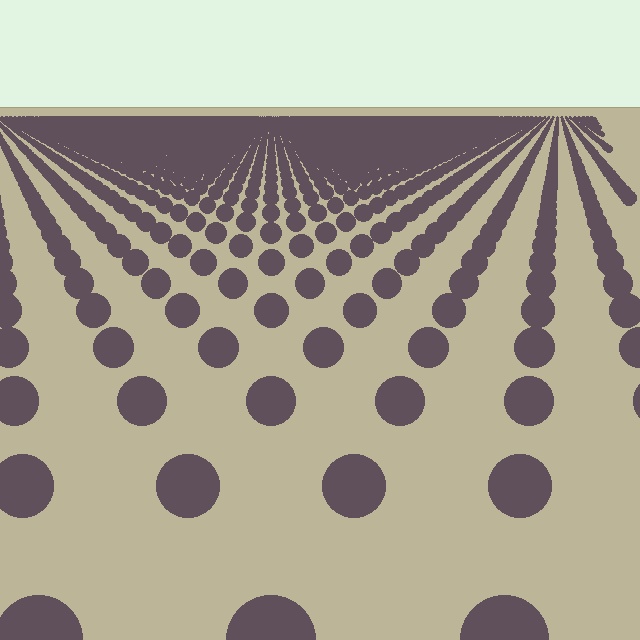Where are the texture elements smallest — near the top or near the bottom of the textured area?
Near the top.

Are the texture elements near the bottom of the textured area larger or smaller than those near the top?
Larger. Near the bottom, elements are closer to the viewer and appear at a bigger on-screen size.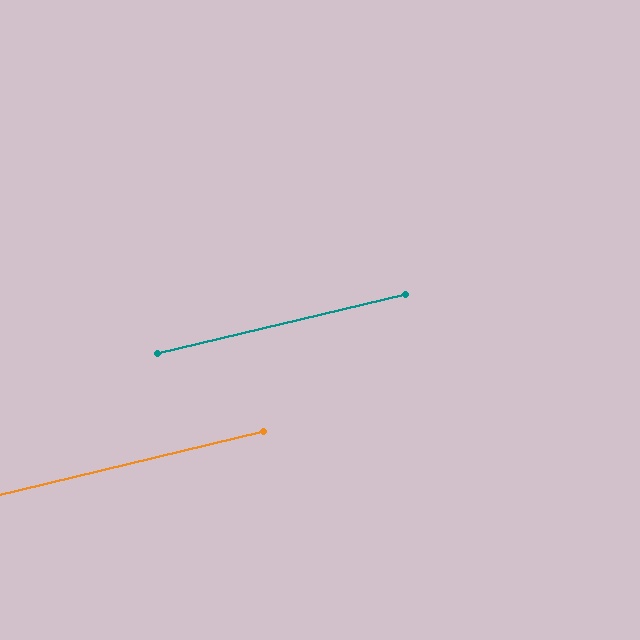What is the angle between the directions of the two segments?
Approximately 0 degrees.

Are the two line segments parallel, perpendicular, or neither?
Parallel — their directions differ by only 0.1°.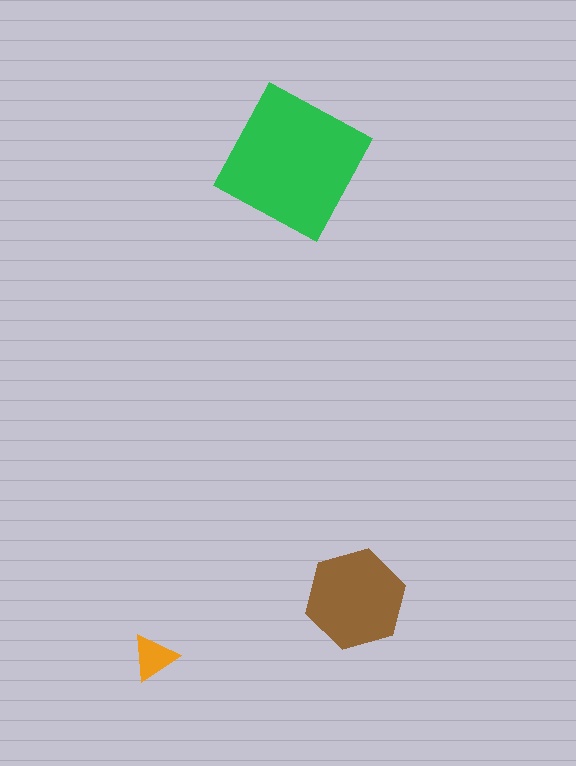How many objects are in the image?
There are 3 objects in the image.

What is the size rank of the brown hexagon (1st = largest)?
2nd.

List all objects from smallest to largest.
The orange triangle, the brown hexagon, the green square.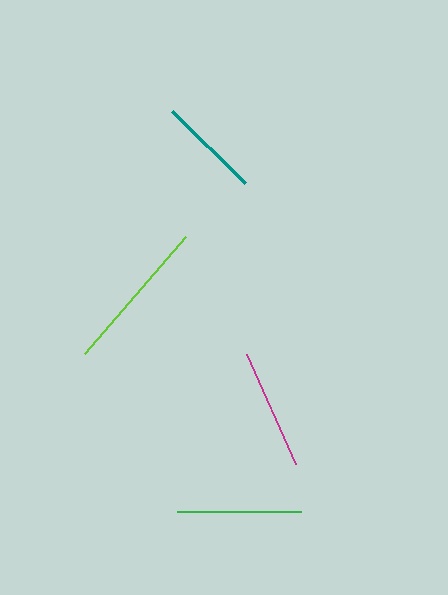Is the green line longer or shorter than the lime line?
The lime line is longer than the green line.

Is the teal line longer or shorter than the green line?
The green line is longer than the teal line.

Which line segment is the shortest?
The teal line is the shortest at approximately 103 pixels.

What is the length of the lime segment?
The lime segment is approximately 155 pixels long.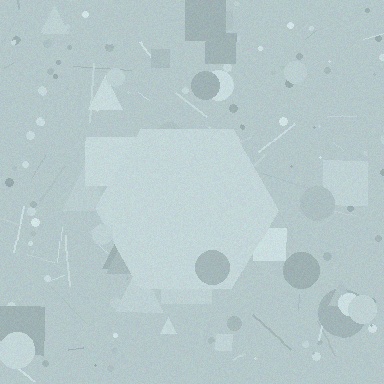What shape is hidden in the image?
A hexagon is hidden in the image.